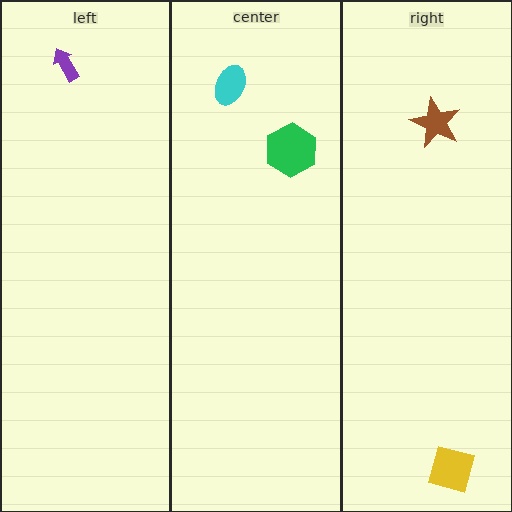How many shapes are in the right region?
2.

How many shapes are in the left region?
1.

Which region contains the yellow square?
The right region.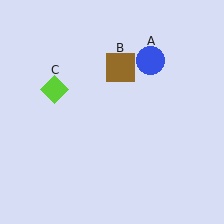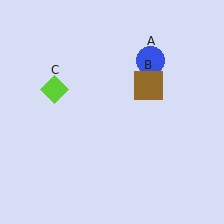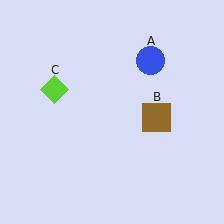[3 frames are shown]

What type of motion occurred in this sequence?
The brown square (object B) rotated clockwise around the center of the scene.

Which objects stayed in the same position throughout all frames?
Blue circle (object A) and lime diamond (object C) remained stationary.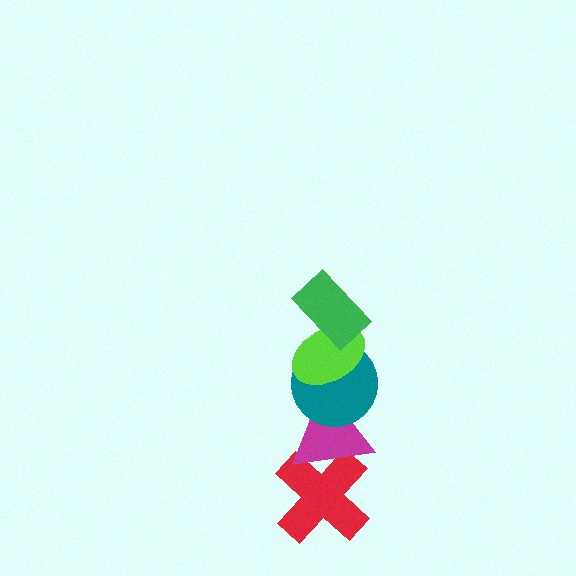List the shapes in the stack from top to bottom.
From top to bottom: the green rectangle, the lime ellipse, the teal circle, the magenta triangle, the red cross.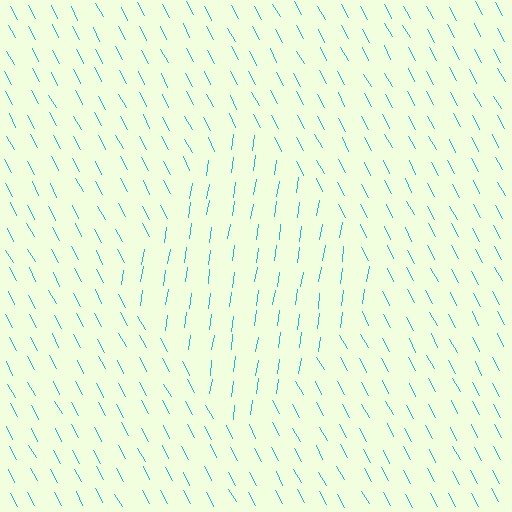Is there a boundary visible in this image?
Yes, there is a texture boundary formed by a change in line orientation.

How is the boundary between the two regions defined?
The boundary is defined purely by a change in line orientation (approximately 37 degrees difference). All lines are the same color and thickness.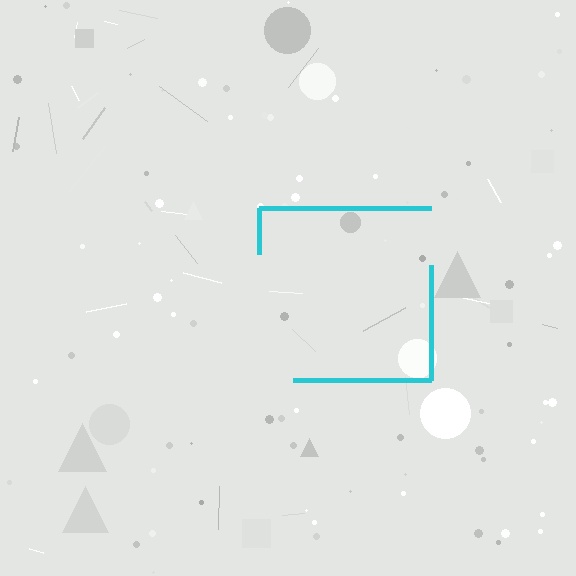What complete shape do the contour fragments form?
The contour fragments form a square.